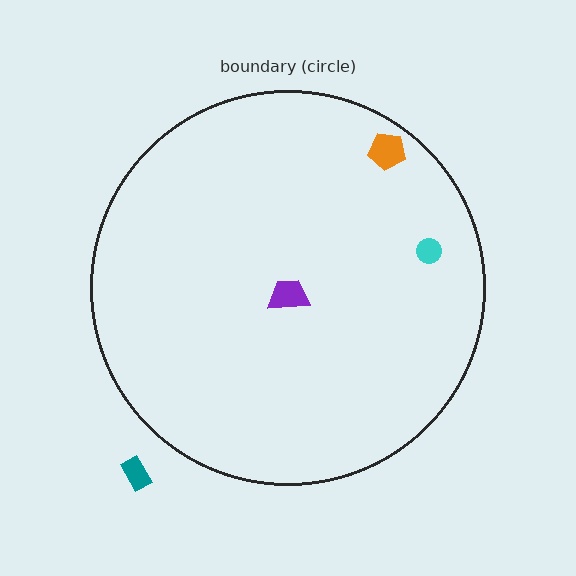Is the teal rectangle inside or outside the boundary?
Outside.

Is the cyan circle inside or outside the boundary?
Inside.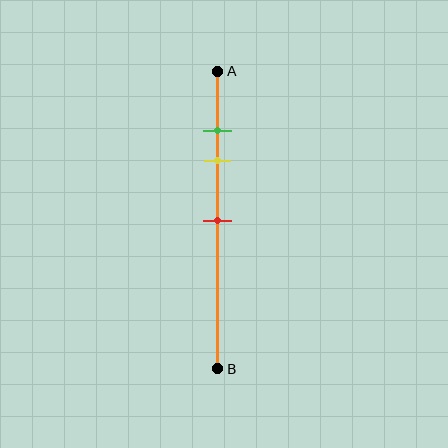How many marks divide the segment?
There are 3 marks dividing the segment.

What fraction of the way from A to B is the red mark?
The red mark is approximately 50% (0.5) of the way from A to B.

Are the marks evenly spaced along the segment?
No, the marks are not evenly spaced.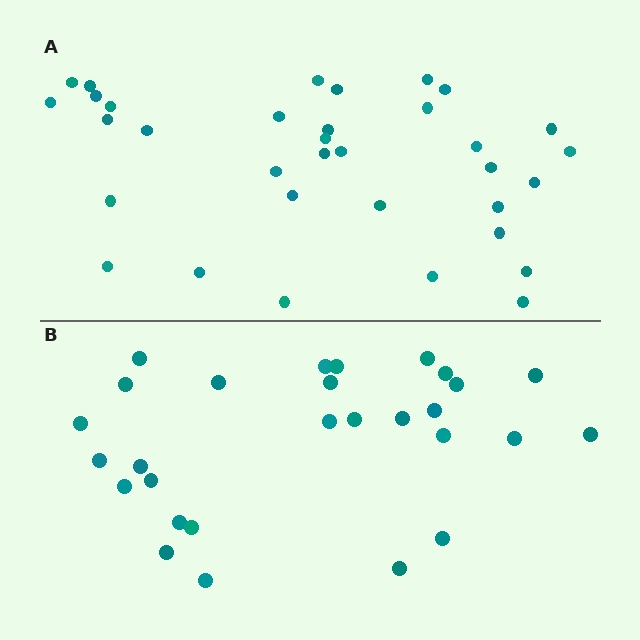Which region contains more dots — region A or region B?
Region A (the top region) has more dots.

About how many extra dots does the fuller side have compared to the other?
Region A has about 6 more dots than region B.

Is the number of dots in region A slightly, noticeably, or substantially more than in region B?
Region A has only slightly more — the two regions are fairly close. The ratio is roughly 1.2 to 1.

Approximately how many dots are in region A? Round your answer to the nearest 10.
About 30 dots. (The exact count is 34, which rounds to 30.)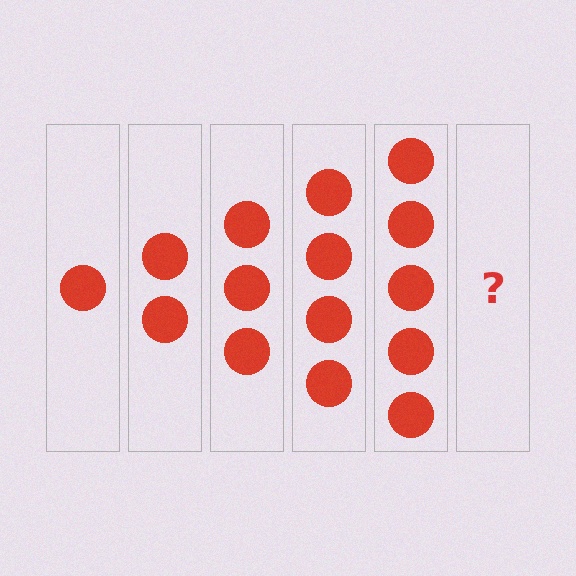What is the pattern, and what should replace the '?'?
The pattern is that each step adds one more circle. The '?' should be 6 circles.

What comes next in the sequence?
The next element should be 6 circles.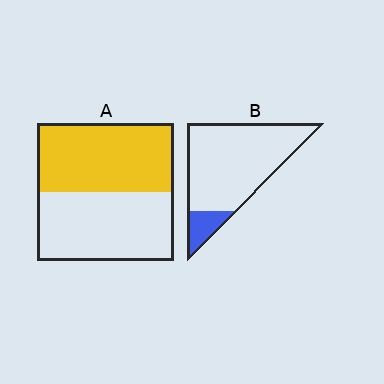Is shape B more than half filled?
No.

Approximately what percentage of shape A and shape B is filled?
A is approximately 50% and B is approximately 15%.